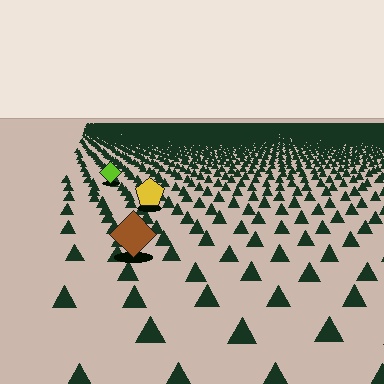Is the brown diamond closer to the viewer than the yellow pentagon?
Yes. The brown diamond is closer — you can tell from the texture gradient: the ground texture is coarser near it.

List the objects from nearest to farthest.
From nearest to farthest: the brown diamond, the yellow pentagon, the lime diamond.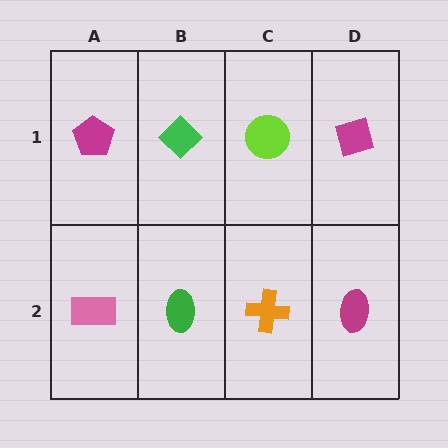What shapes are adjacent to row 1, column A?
A pink rectangle (row 2, column A), a green diamond (row 1, column B).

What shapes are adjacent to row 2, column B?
A green diamond (row 1, column B), a pink rectangle (row 2, column A), an orange cross (row 2, column C).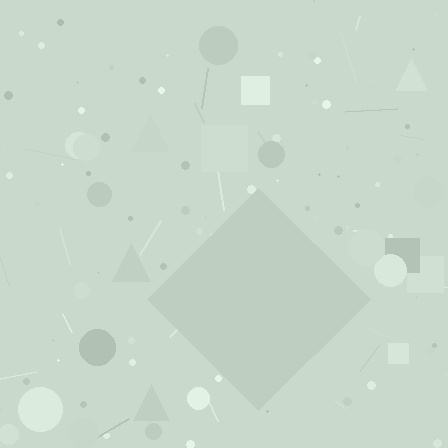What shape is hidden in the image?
A diamond is hidden in the image.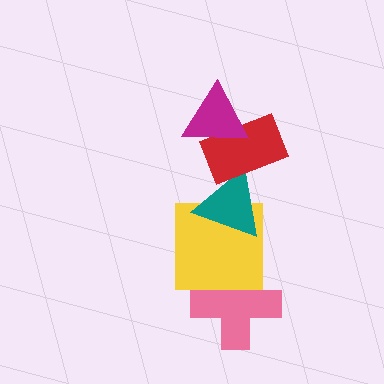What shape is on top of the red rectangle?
The magenta triangle is on top of the red rectangle.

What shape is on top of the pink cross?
The yellow square is on top of the pink cross.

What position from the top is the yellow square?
The yellow square is 4th from the top.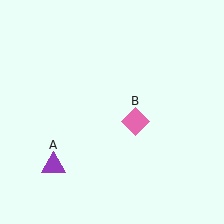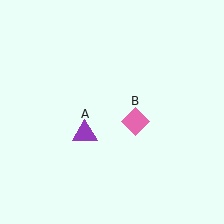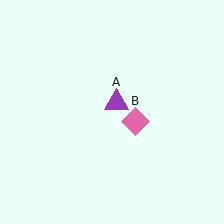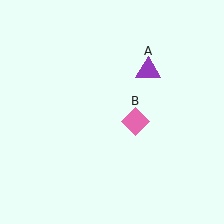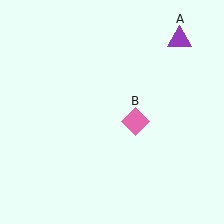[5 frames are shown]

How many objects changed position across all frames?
1 object changed position: purple triangle (object A).